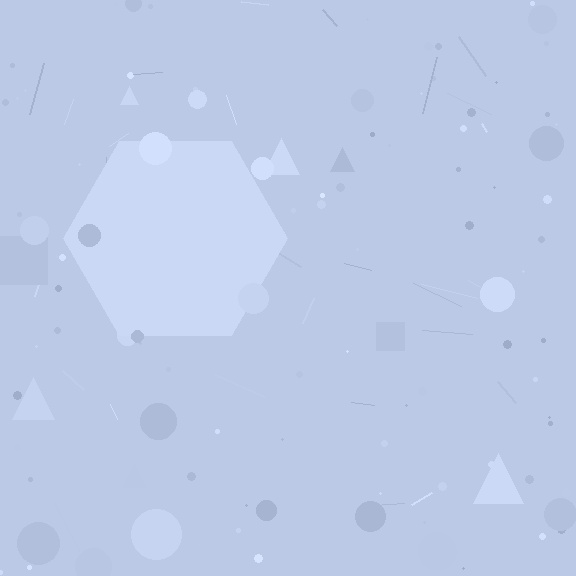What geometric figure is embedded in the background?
A hexagon is embedded in the background.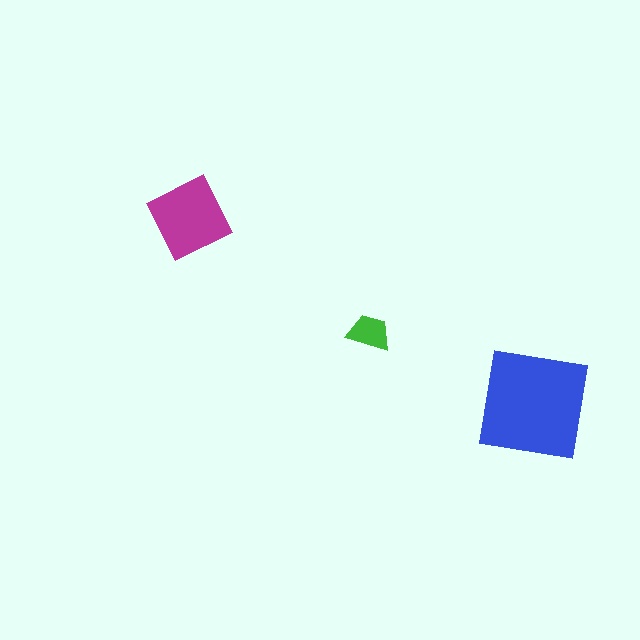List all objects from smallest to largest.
The green trapezoid, the magenta diamond, the blue square.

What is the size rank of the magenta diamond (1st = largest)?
2nd.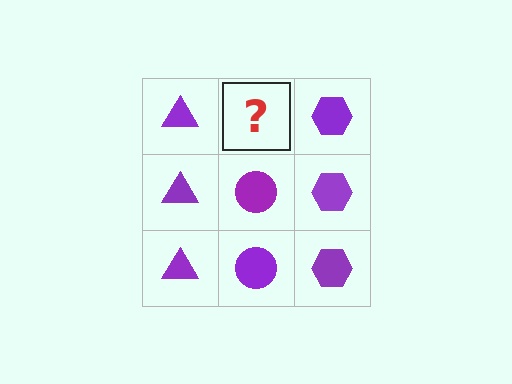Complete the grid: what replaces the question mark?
The question mark should be replaced with a purple circle.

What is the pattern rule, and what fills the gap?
The rule is that each column has a consistent shape. The gap should be filled with a purple circle.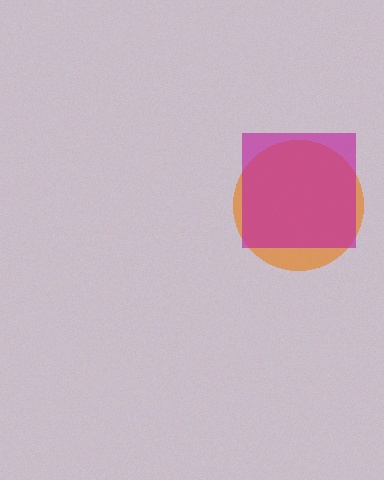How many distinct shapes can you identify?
There are 2 distinct shapes: an orange circle, a magenta square.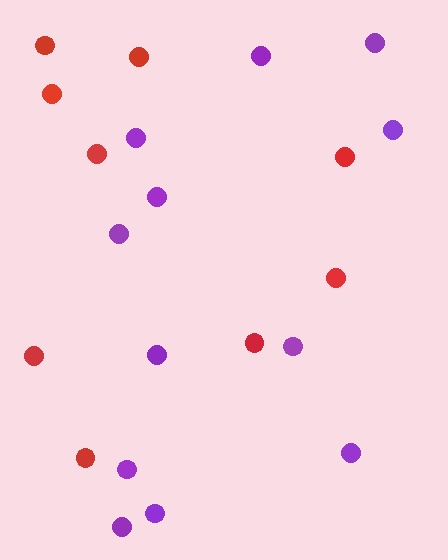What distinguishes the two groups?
There are 2 groups: one group of red circles (9) and one group of purple circles (12).